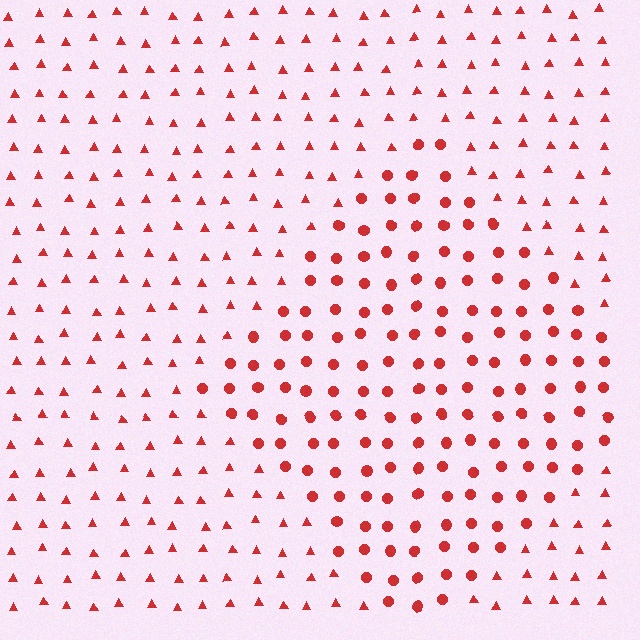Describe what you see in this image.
The image is filled with small red elements arranged in a uniform grid. A diamond-shaped region contains circles, while the surrounding area contains triangles. The boundary is defined purely by the change in element shape.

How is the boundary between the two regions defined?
The boundary is defined by a change in element shape: circles inside vs. triangles outside. All elements share the same color and spacing.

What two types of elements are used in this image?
The image uses circles inside the diamond region and triangles outside it.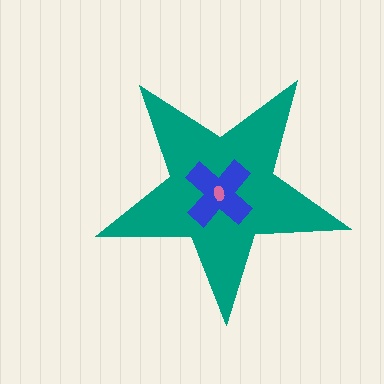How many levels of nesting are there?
3.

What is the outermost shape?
The teal star.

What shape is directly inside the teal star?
The blue cross.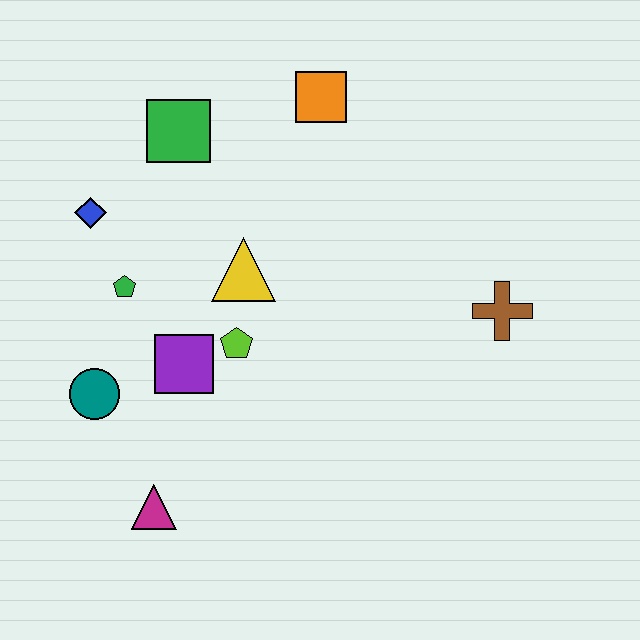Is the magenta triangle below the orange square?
Yes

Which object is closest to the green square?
The blue diamond is closest to the green square.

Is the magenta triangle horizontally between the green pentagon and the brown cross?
Yes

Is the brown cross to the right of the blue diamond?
Yes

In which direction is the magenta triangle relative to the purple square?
The magenta triangle is below the purple square.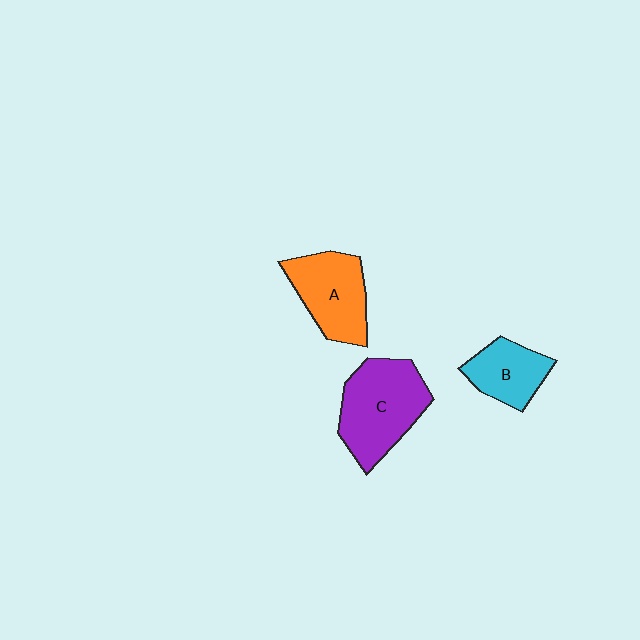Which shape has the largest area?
Shape C (purple).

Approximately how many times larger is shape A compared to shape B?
Approximately 1.4 times.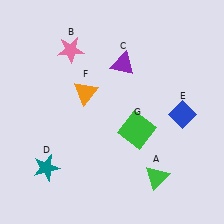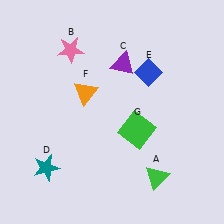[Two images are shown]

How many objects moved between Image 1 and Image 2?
1 object moved between the two images.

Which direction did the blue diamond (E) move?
The blue diamond (E) moved up.